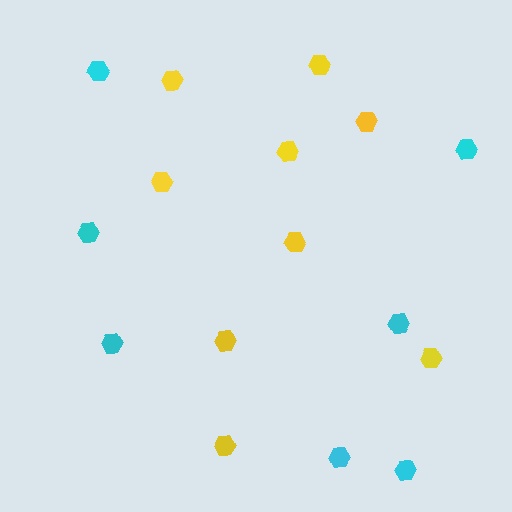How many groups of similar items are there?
There are 2 groups: one group of yellow hexagons (9) and one group of cyan hexagons (7).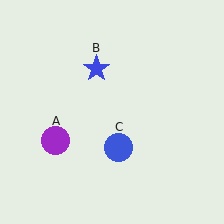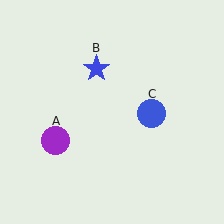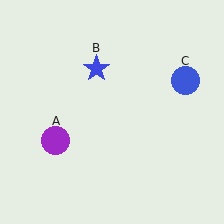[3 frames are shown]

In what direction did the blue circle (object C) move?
The blue circle (object C) moved up and to the right.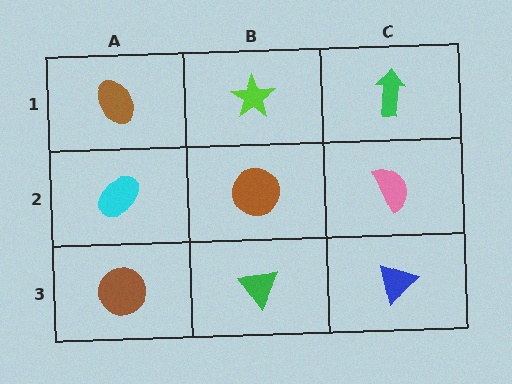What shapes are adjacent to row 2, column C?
A green arrow (row 1, column C), a blue triangle (row 3, column C), a brown circle (row 2, column B).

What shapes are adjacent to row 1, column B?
A brown circle (row 2, column B), a brown ellipse (row 1, column A), a green arrow (row 1, column C).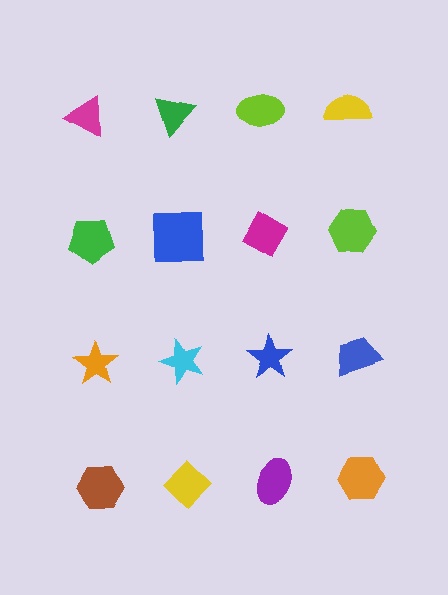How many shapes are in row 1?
4 shapes.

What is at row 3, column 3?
A blue star.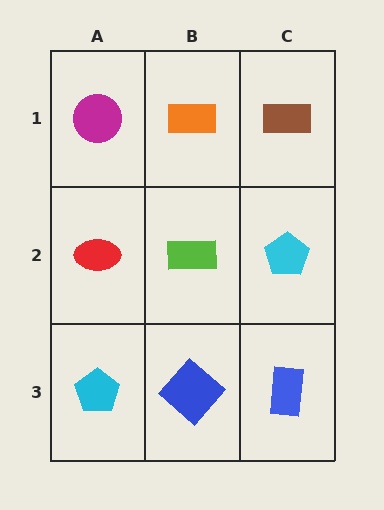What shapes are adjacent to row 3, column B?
A lime rectangle (row 2, column B), a cyan pentagon (row 3, column A), a blue rectangle (row 3, column C).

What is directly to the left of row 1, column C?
An orange rectangle.